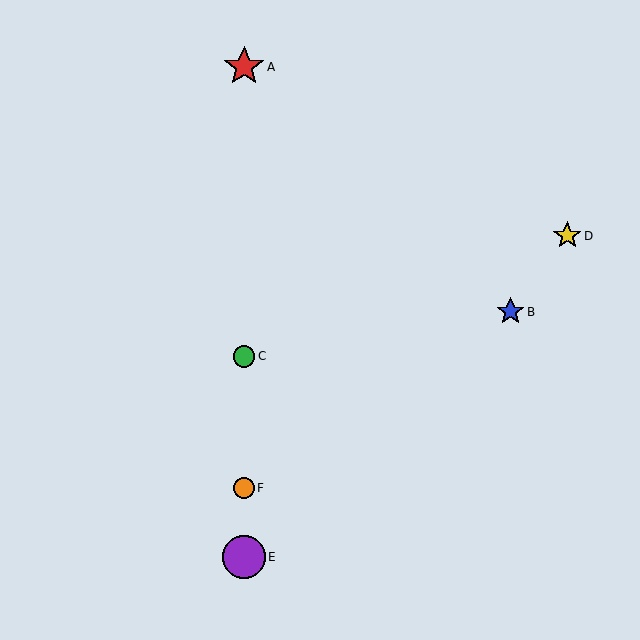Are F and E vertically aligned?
Yes, both are at x≈244.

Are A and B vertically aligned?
No, A is at x≈244 and B is at x≈511.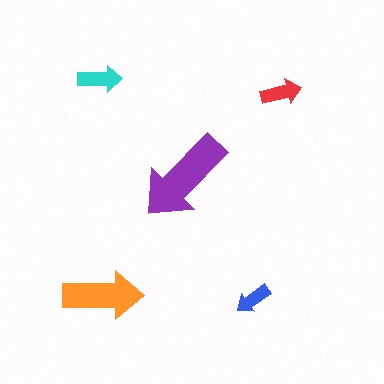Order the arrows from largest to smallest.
the purple one, the orange one, the cyan one, the red one, the blue one.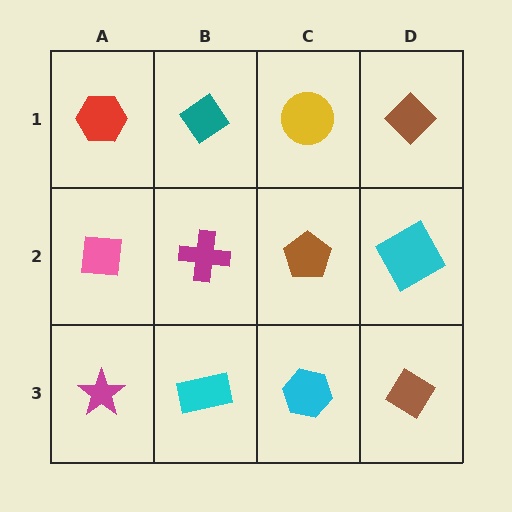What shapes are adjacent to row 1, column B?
A magenta cross (row 2, column B), a red hexagon (row 1, column A), a yellow circle (row 1, column C).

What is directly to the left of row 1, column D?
A yellow circle.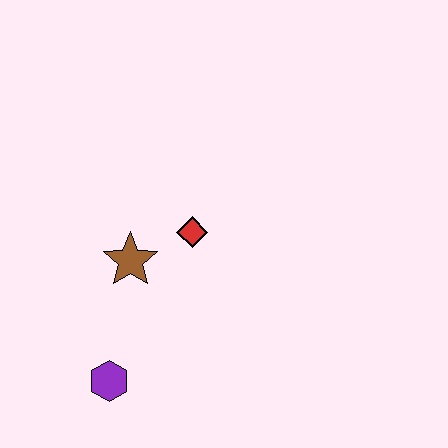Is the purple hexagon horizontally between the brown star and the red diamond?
No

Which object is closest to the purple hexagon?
The brown star is closest to the purple hexagon.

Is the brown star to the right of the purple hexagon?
Yes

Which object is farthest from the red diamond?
The purple hexagon is farthest from the red diamond.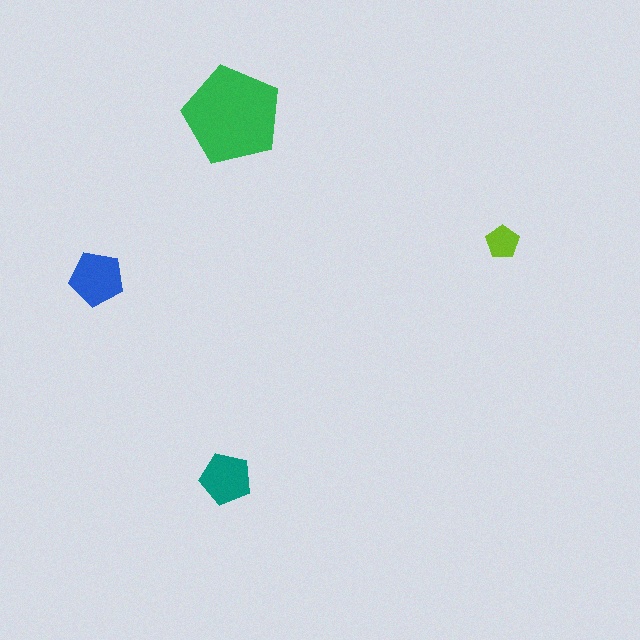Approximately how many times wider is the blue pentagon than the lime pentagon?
About 1.5 times wider.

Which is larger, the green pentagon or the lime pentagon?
The green one.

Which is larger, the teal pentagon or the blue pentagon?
The blue one.